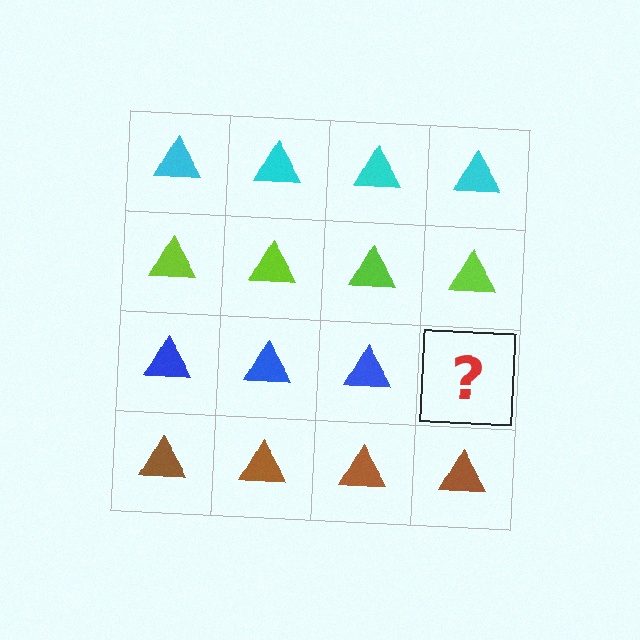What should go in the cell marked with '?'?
The missing cell should contain a blue triangle.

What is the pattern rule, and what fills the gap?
The rule is that each row has a consistent color. The gap should be filled with a blue triangle.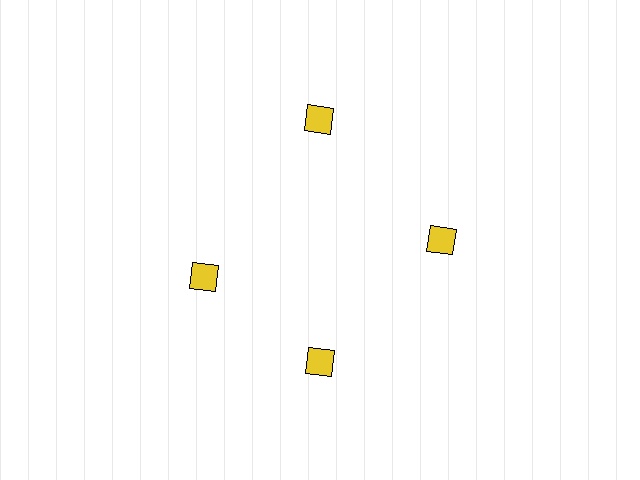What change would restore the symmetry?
The symmetry would be restored by rotating it back into even spacing with its neighbors so that all 4 squares sit at equal angles and equal distance from the center.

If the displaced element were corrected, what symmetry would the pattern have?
It would have 4-fold rotational symmetry — the pattern would map onto itself every 90 degrees.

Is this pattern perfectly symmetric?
No. The 4 yellow squares are arranged in a ring, but one element near the 9 o'clock position is rotated out of alignment along the ring, breaking the 4-fold rotational symmetry.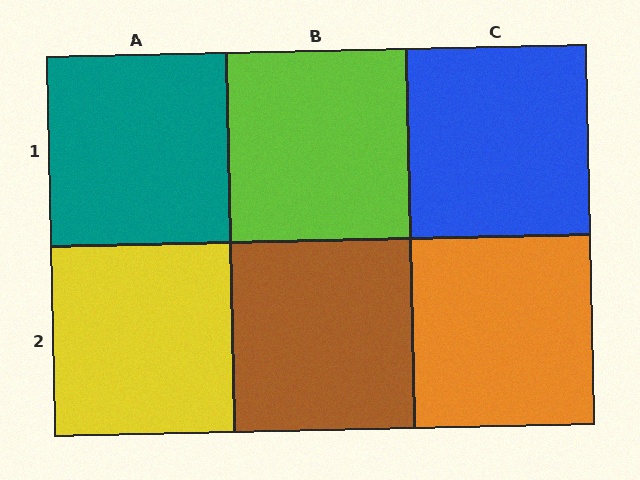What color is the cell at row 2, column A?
Yellow.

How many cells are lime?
1 cell is lime.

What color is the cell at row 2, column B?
Brown.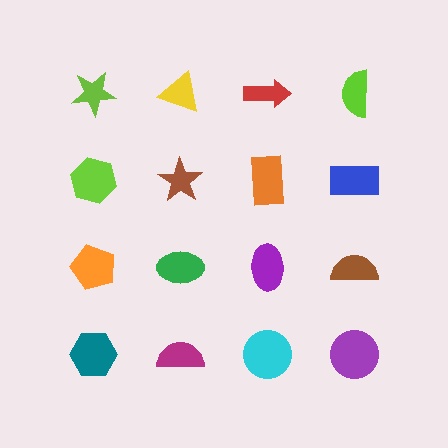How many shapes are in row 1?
4 shapes.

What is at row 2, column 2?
A brown star.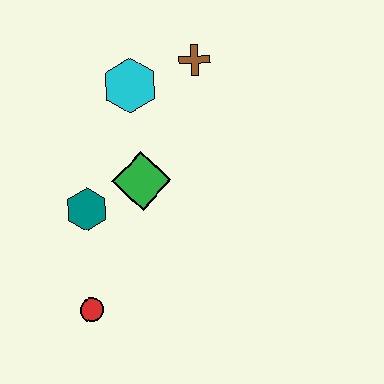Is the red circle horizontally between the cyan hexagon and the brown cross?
No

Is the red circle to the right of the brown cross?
No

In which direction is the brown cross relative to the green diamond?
The brown cross is above the green diamond.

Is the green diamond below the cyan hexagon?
Yes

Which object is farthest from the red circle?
The brown cross is farthest from the red circle.